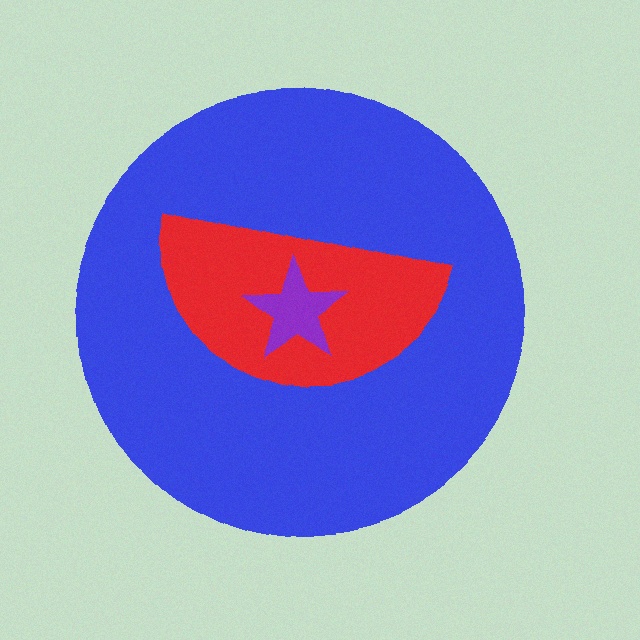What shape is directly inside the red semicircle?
The purple star.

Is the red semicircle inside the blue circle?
Yes.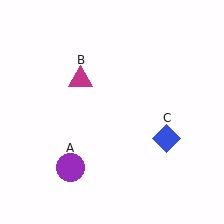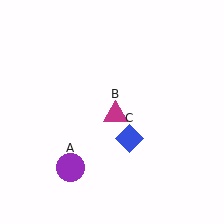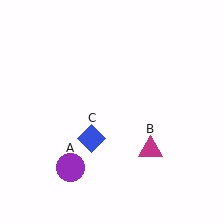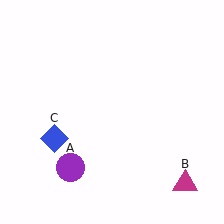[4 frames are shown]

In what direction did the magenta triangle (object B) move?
The magenta triangle (object B) moved down and to the right.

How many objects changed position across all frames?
2 objects changed position: magenta triangle (object B), blue diamond (object C).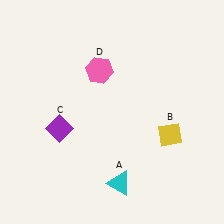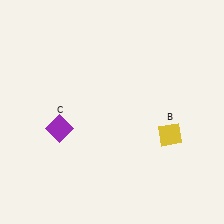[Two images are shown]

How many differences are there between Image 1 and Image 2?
There are 2 differences between the two images.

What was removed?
The cyan triangle (A), the pink hexagon (D) were removed in Image 2.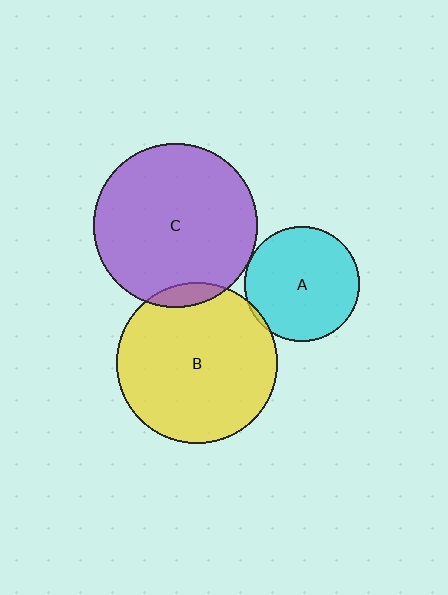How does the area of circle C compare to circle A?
Approximately 2.0 times.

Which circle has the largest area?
Circle C (purple).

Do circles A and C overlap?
Yes.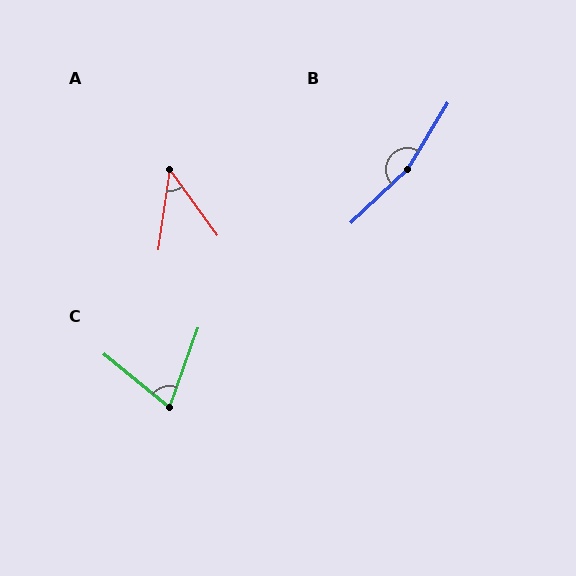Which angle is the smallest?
A, at approximately 44 degrees.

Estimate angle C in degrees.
Approximately 70 degrees.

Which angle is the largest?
B, at approximately 164 degrees.